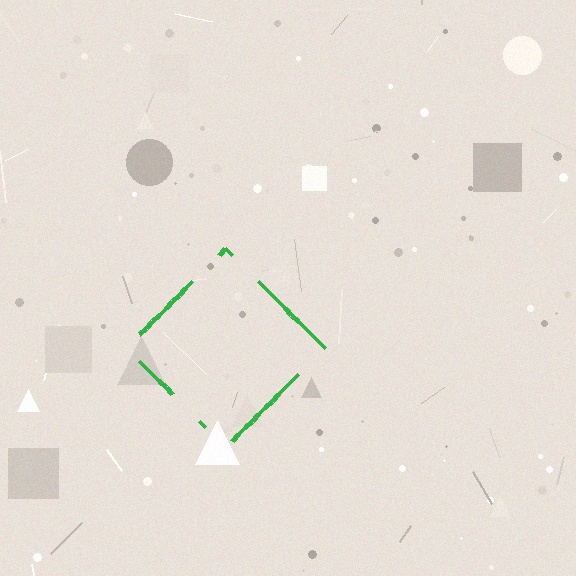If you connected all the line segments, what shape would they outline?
They would outline a diamond.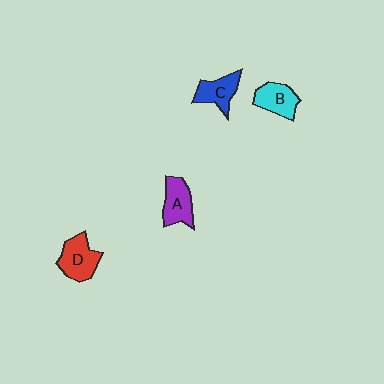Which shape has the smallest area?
Shape C (blue).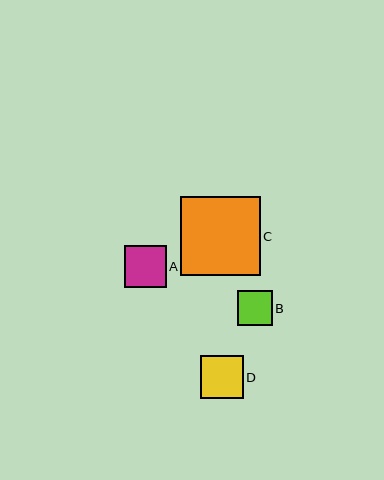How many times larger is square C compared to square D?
Square C is approximately 1.9 times the size of square D.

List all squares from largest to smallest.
From largest to smallest: C, D, A, B.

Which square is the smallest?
Square B is the smallest with a size of approximately 35 pixels.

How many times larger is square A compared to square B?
Square A is approximately 1.2 times the size of square B.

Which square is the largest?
Square C is the largest with a size of approximately 79 pixels.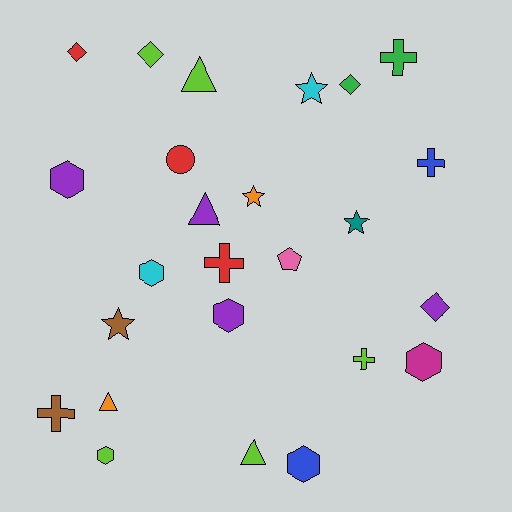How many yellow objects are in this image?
There are no yellow objects.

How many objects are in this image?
There are 25 objects.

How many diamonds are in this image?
There are 4 diamonds.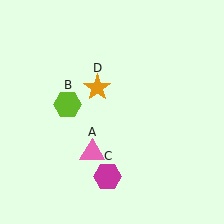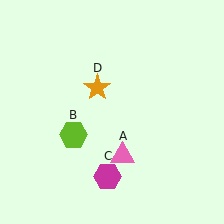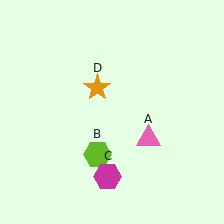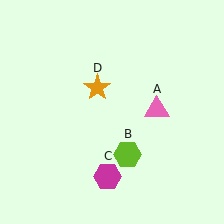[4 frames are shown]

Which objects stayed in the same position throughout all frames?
Magenta hexagon (object C) and orange star (object D) remained stationary.